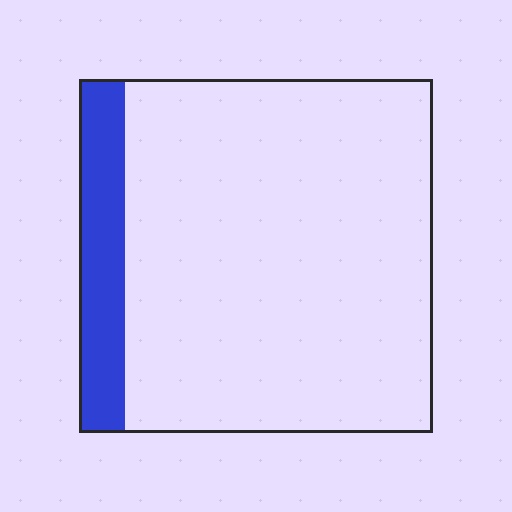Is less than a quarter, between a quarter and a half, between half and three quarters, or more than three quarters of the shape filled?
Less than a quarter.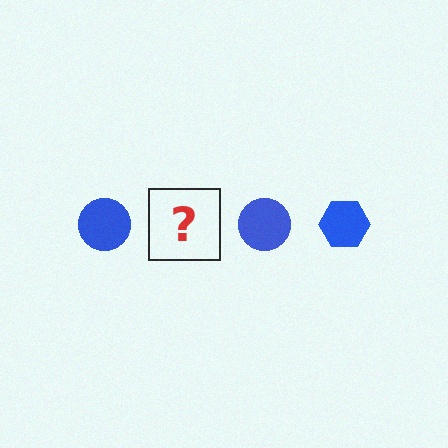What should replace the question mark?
The question mark should be replaced with a blue hexagon.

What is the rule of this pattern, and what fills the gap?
The rule is that the pattern cycles through circle, hexagon shapes in blue. The gap should be filled with a blue hexagon.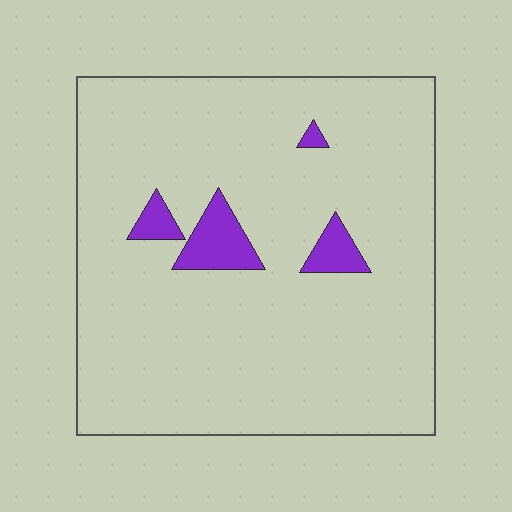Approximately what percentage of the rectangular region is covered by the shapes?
Approximately 5%.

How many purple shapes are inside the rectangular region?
4.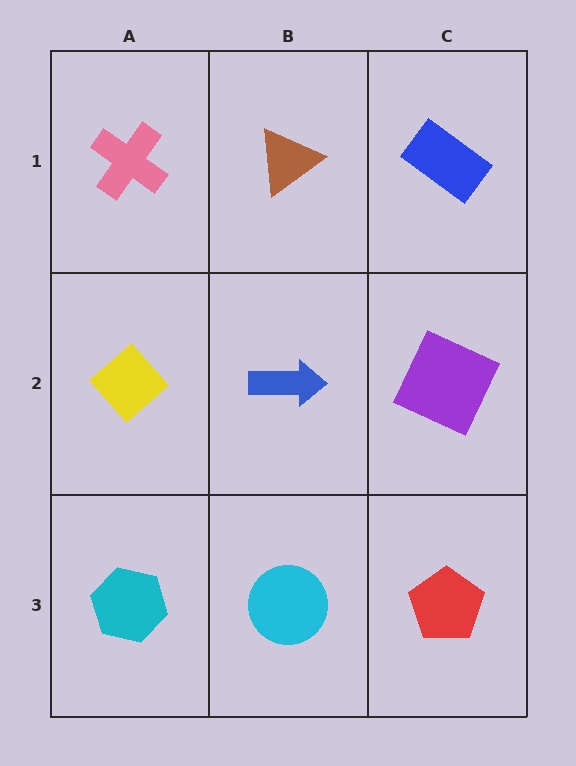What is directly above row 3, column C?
A purple square.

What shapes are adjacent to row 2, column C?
A blue rectangle (row 1, column C), a red pentagon (row 3, column C), a blue arrow (row 2, column B).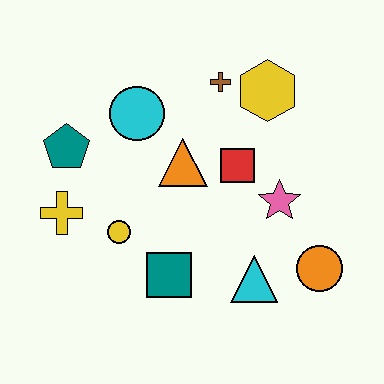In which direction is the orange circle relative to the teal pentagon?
The orange circle is to the right of the teal pentagon.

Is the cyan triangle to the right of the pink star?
No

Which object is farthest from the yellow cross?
The orange circle is farthest from the yellow cross.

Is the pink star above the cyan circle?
No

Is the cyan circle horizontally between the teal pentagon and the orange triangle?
Yes